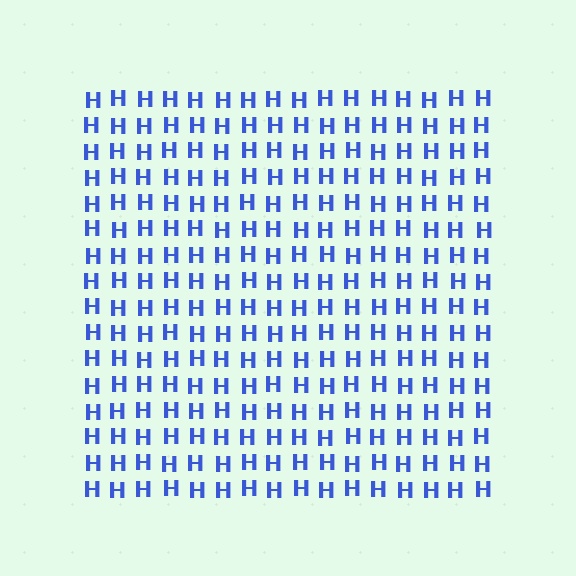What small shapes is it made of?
It is made of small letter H's.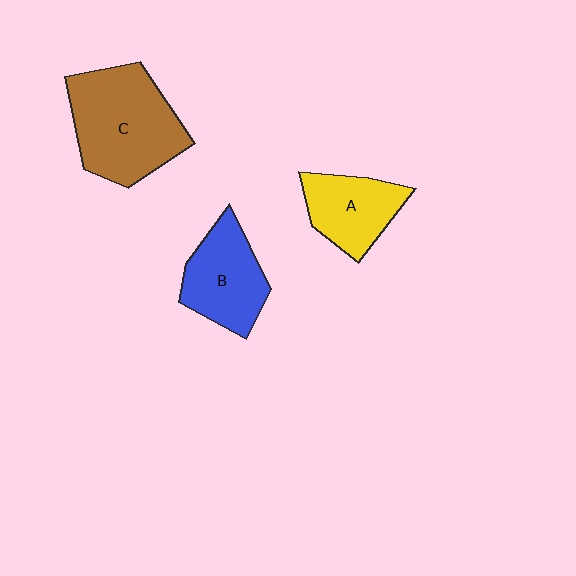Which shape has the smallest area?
Shape A (yellow).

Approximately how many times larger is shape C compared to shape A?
Approximately 1.7 times.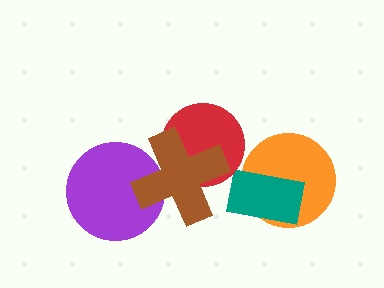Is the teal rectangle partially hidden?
No, no other shape covers it.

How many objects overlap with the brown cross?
2 objects overlap with the brown cross.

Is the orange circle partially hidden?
Yes, it is partially covered by another shape.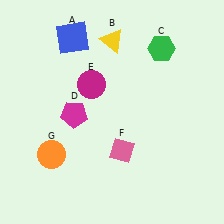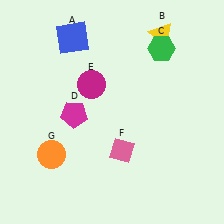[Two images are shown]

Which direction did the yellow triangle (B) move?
The yellow triangle (B) moved right.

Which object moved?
The yellow triangle (B) moved right.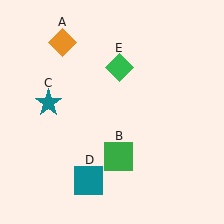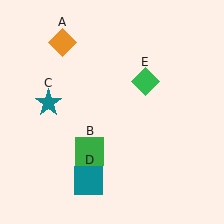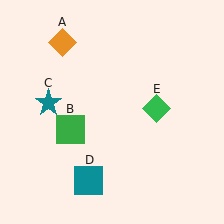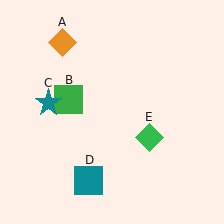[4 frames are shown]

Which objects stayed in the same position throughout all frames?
Orange diamond (object A) and teal star (object C) and teal square (object D) remained stationary.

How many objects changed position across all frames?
2 objects changed position: green square (object B), green diamond (object E).